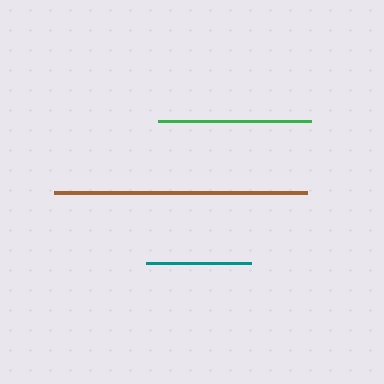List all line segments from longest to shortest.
From longest to shortest: brown, green, teal.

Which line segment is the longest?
The brown line is the longest at approximately 253 pixels.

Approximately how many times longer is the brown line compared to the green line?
The brown line is approximately 1.7 times the length of the green line.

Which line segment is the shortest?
The teal line is the shortest at approximately 106 pixels.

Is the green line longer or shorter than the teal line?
The green line is longer than the teal line.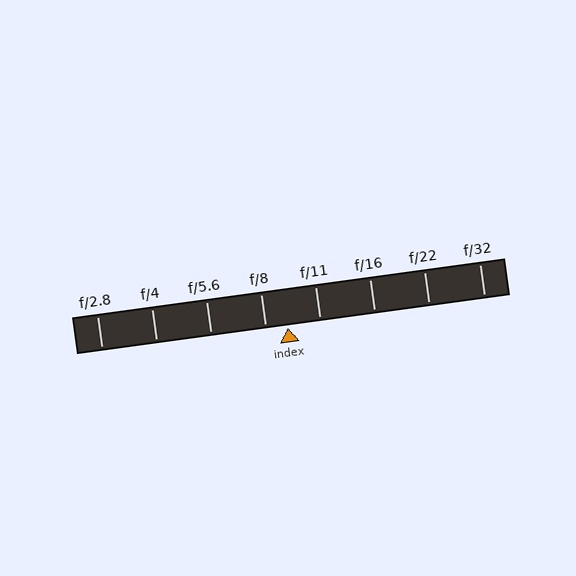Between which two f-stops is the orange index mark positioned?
The index mark is between f/8 and f/11.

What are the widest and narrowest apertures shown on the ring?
The widest aperture shown is f/2.8 and the narrowest is f/32.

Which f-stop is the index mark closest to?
The index mark is closest to f/8.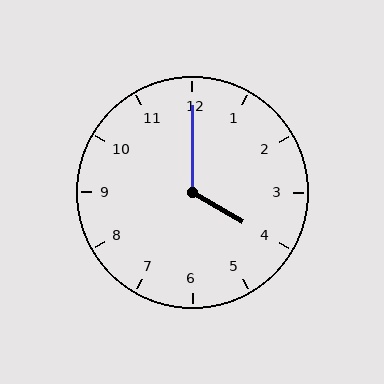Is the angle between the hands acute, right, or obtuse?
It is obtuse.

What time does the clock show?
4:00.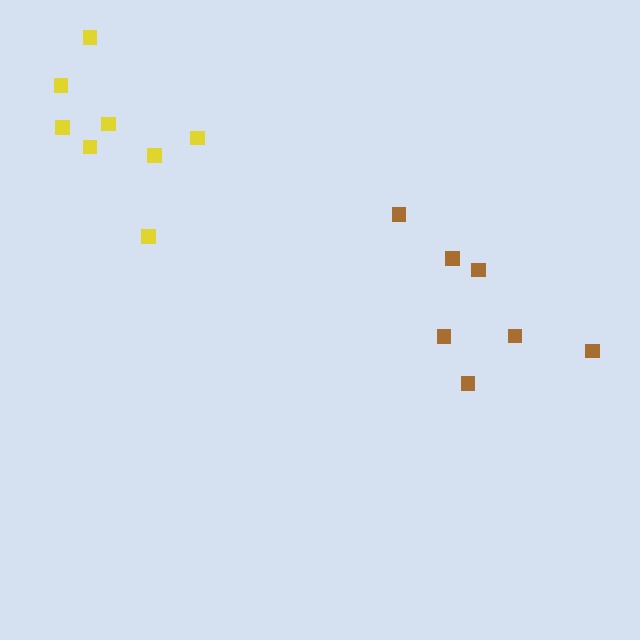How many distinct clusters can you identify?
There are 2 distinct clusters.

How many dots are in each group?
Group 1: 8 dots, Group 2: 7 dots (15 total).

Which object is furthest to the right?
The brown cluster is rightmost.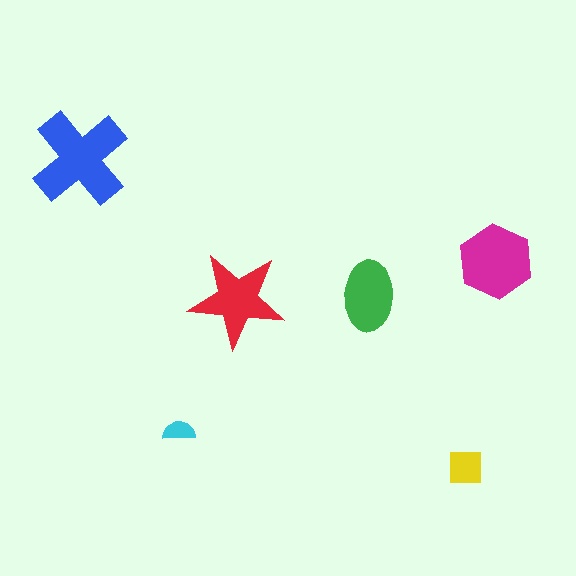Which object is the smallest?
The cyan semicircle.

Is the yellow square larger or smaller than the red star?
Smaller.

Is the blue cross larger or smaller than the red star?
Larger.